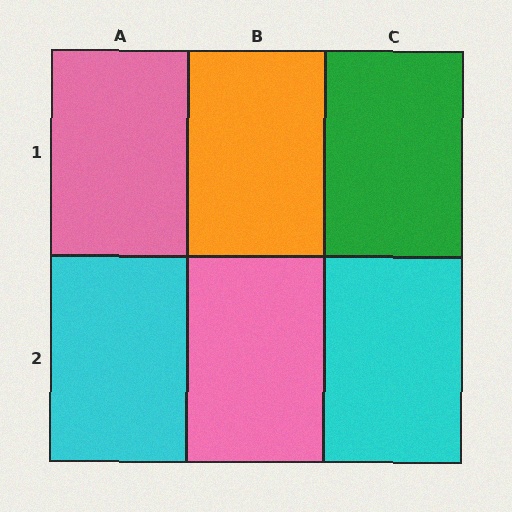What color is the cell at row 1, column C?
Green.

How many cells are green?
1 cell is green.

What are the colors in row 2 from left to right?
Cyan, pink, cyan.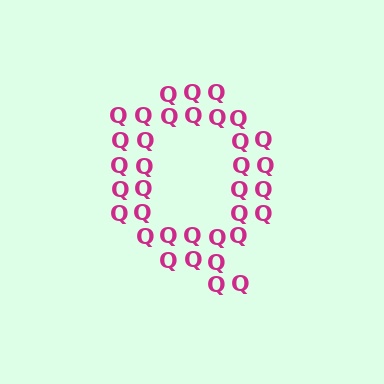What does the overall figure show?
The overall figure shows the letter Q.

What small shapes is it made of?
It is made of small letter Q's.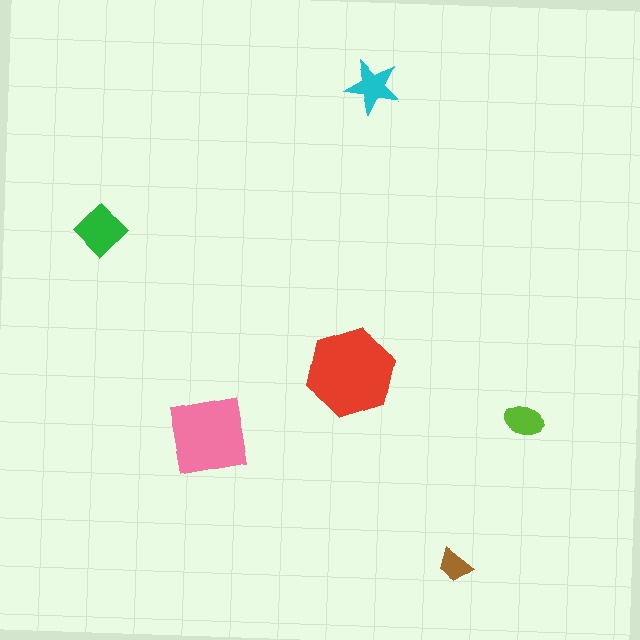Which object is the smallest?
The brown trapezoid.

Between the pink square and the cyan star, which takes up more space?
The pink square.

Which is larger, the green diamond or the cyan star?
The green diamond.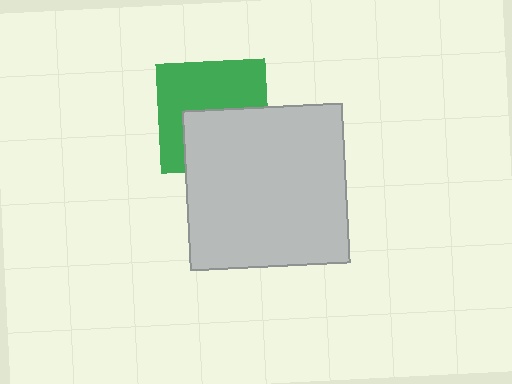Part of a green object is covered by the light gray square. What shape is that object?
It is a square.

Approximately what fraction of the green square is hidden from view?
Roughly 44% of the green square is hidden behind the light gray square.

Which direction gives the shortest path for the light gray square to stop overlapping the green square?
Moving down gives the shortest separation.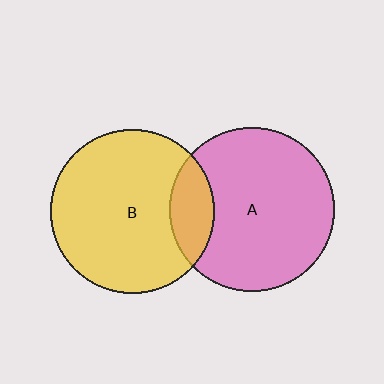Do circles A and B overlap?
Yes.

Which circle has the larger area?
Circle A (pink).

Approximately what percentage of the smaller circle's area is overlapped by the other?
Approximately 15%.